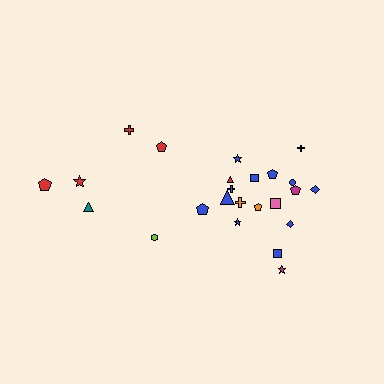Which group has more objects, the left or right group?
The right group.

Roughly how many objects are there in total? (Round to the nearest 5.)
Roughly 25 objects in total.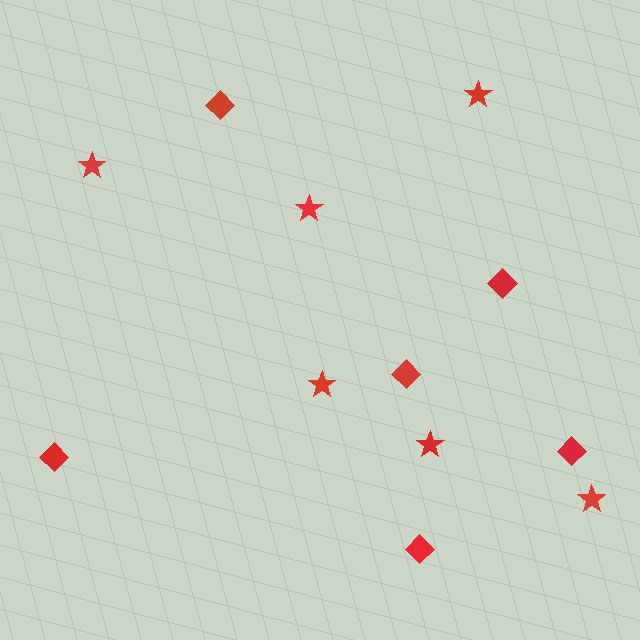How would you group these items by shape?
There are 2 groups: one group of diamonds (6) and one group of stars (6).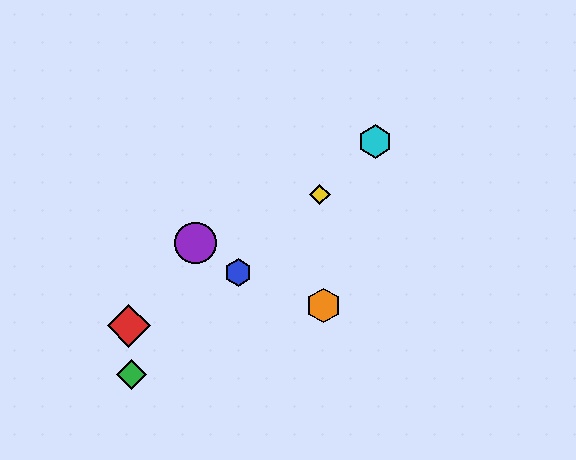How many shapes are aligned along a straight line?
4 shapes (the blue hexagon, the green diamond, the yellow diamond, the cyan hexagon) are aligned along a straight line.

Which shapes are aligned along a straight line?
The blue hexagon, the green diamond, the yellow diamond, the cyan hexagon are aligned along a straight line.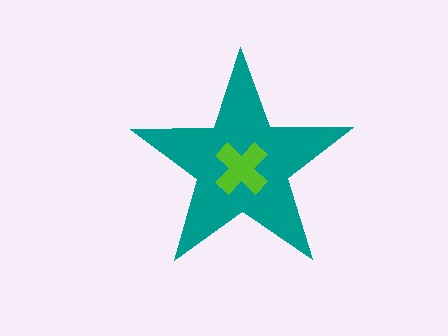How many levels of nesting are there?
2.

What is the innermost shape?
The lime cross.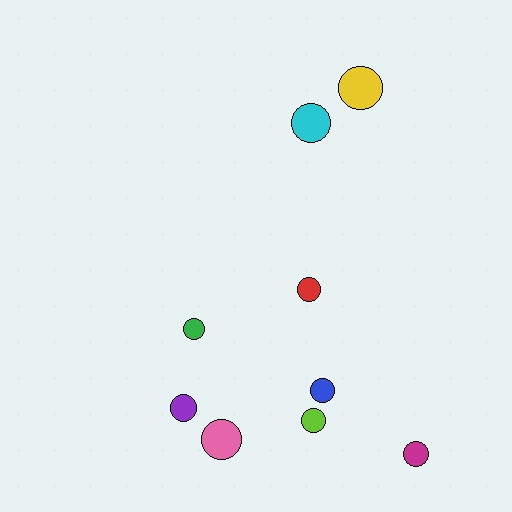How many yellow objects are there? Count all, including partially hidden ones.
There is 1 yellow object.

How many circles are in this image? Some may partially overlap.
There are 9 circles.